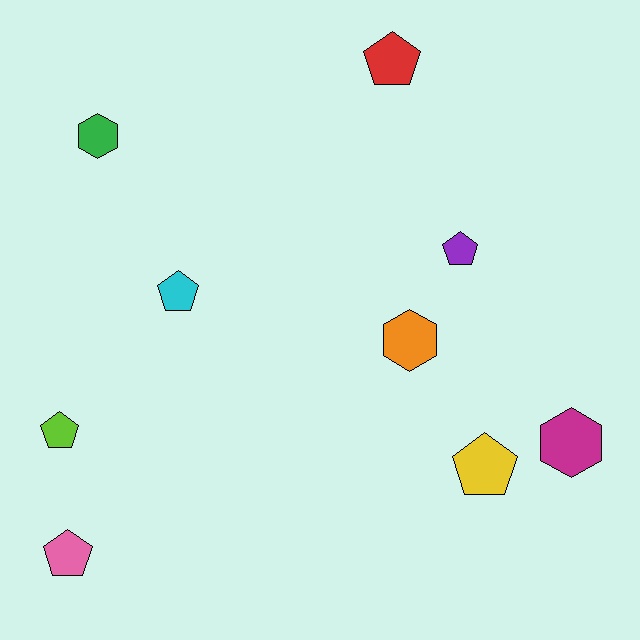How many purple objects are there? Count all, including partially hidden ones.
There is 1 purple object.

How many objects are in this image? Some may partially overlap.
There are 9 objects.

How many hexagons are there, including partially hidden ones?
There are 3 hexagons.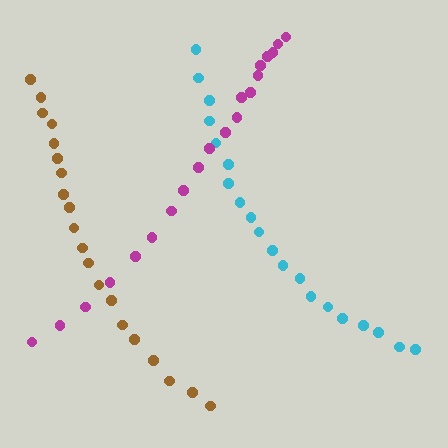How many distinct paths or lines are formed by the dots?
There are 3 distinct paths.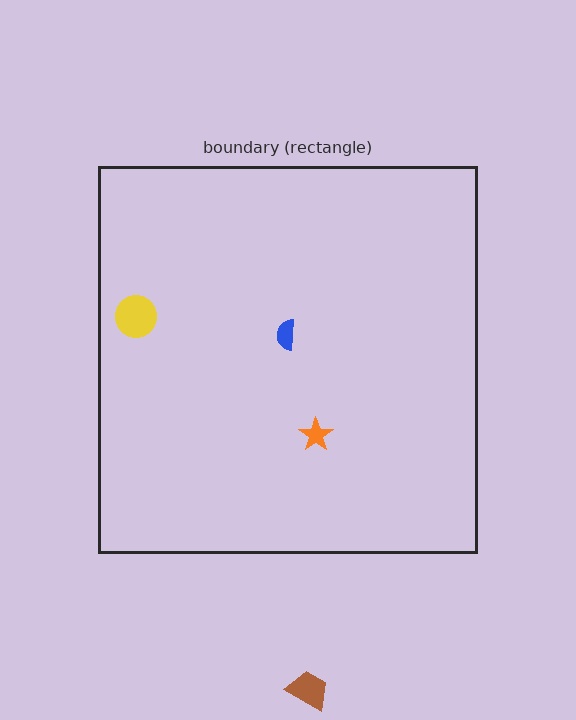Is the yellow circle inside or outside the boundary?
Inside.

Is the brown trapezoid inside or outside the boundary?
Outside.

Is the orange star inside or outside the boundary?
Inside.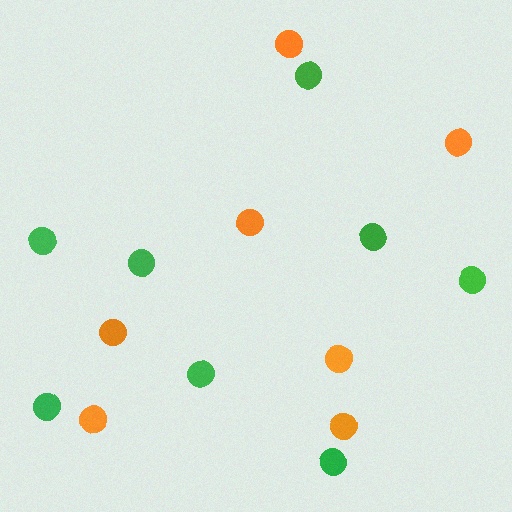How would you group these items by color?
There are 2 groups: one group of green circles (8) and one group of orange circles (7).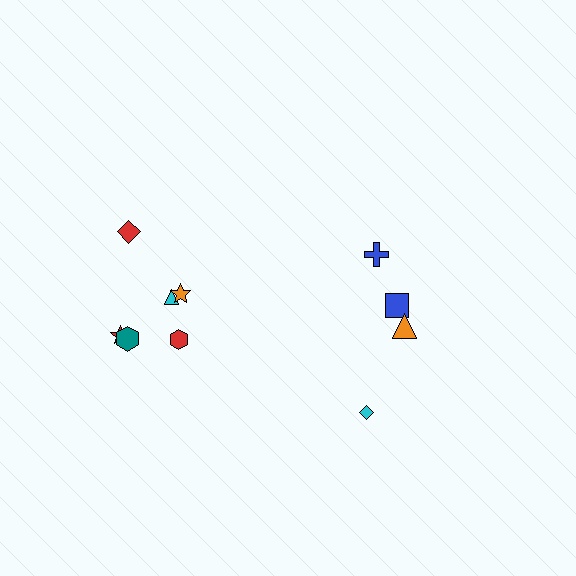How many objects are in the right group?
There are 4 objects.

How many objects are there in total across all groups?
There are 10 objects.